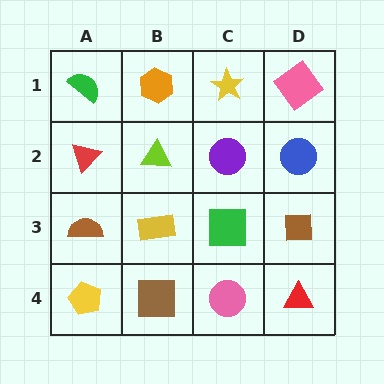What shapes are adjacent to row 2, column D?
A pink diamond (row 1, column D), a brown square (row 3, column D), a purple circle (row 2, column C).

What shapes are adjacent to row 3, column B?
A lime triangle (row 2, column B), a brown square (row 4, column B), a brown semicircle (row 3, column A), a green square (row 3, column C).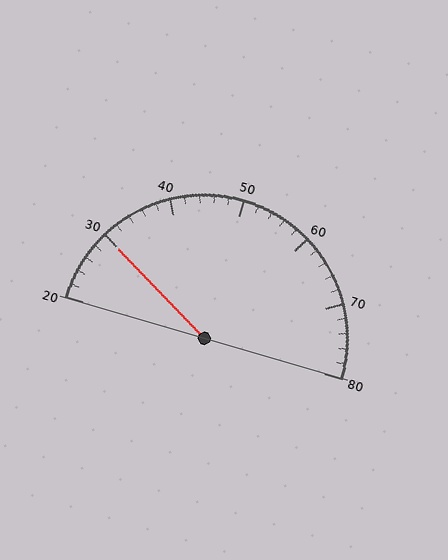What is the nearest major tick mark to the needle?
The nearest major tick mark is 30.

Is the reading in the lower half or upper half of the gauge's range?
The reading is in the lower half of the range (20 to 80).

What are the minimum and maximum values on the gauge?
The gauge ranges from 20 to 80.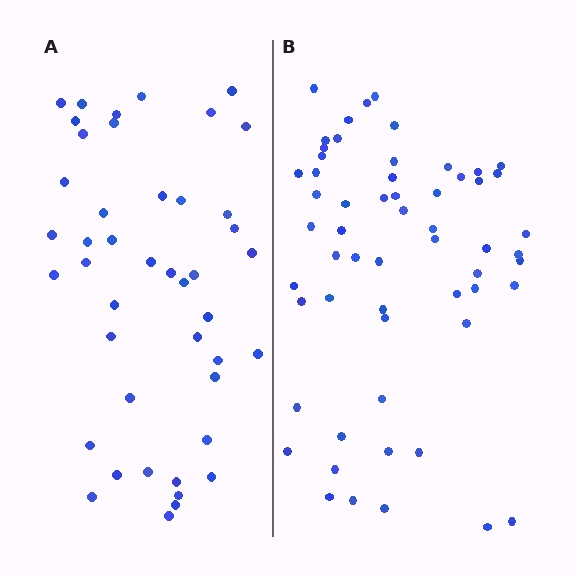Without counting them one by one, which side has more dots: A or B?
Region B (the right region) has more dots.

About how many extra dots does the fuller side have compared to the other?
Region B has approximately 15 more dots than region A.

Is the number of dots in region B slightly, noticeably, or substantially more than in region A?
Region B has noticeably more, but not dramatically so. The ratio is roughly 1.3 to 1.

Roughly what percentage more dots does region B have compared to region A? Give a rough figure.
About 30% more.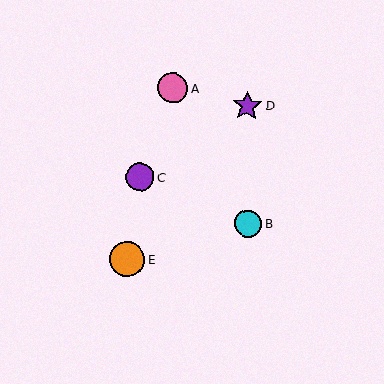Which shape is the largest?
The orange circle (labeled E) is the largest.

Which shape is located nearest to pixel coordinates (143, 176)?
The purple circle (labeled C) at (140, 177) is nearest to that location.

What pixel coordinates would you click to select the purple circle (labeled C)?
Click at (140, 177) to select the purple circle C.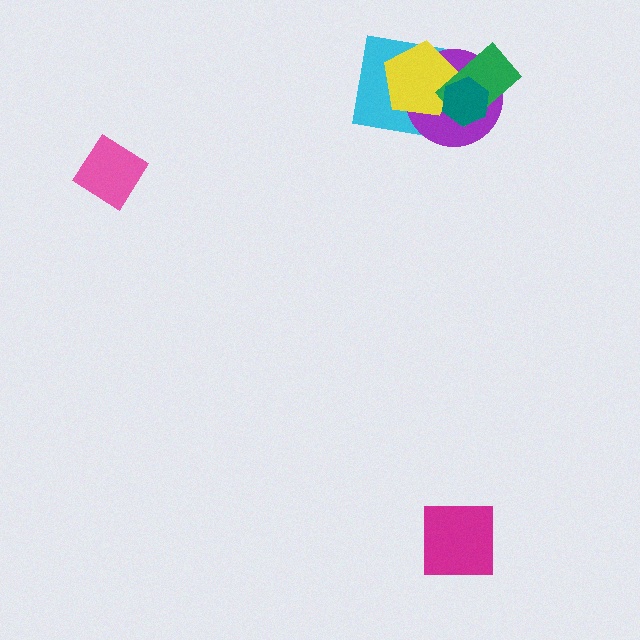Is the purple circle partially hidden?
Yes, it is partially covered by another shape.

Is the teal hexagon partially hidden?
No, no other shape covers it.